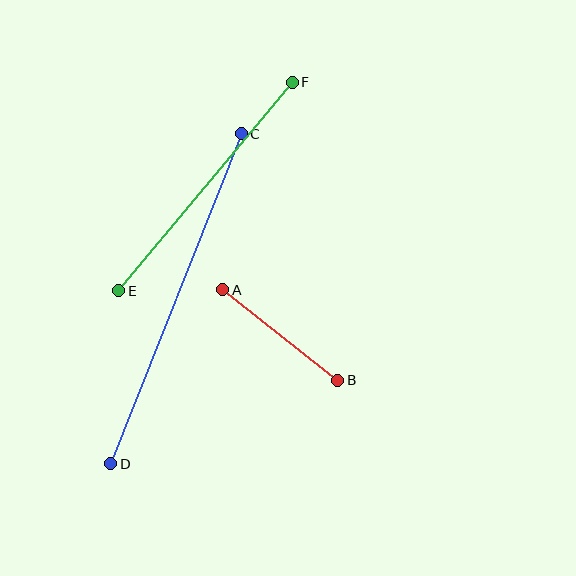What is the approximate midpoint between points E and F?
The midpoint is at approximately (205, 187) pixels.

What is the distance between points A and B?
The distance is approximately 146 pixels.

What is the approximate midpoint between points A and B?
The midpoint is at approximately (280, 335) pixels.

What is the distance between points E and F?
The distance is approximately 271 pixels.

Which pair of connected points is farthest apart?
Points C and D are farthest apart.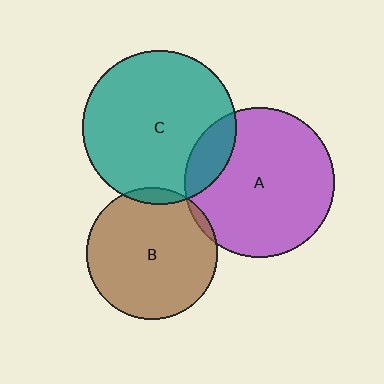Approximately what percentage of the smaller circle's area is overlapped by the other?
Approximately 5%.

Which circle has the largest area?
Circle C (teal).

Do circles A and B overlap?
Yes.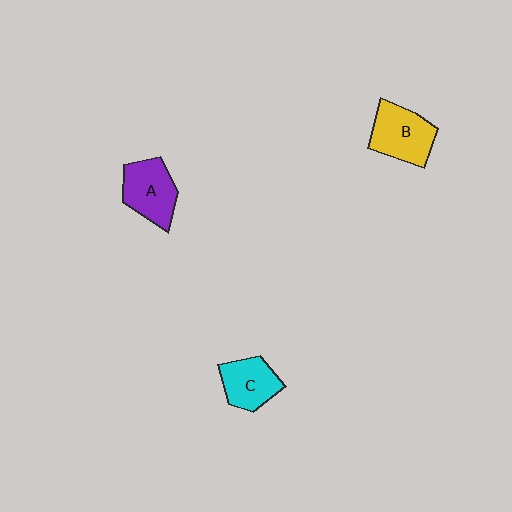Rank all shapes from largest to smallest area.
From largest to smallest: B (yellow), A (purple), C (cyan).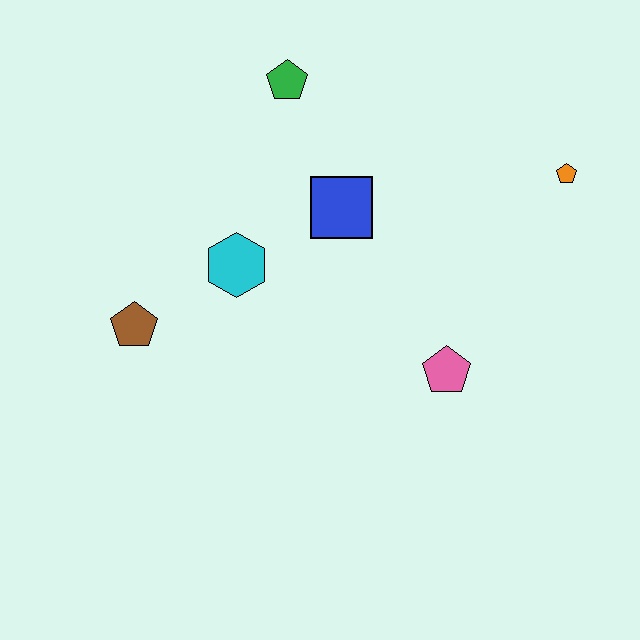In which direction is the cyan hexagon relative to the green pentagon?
The cyan hexagon is below the green pentagon.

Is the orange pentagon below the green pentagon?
Yes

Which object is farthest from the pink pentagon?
The green pentagon is farthest from the pink pentagon.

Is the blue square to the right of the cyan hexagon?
Yes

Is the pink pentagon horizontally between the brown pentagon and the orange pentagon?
Yes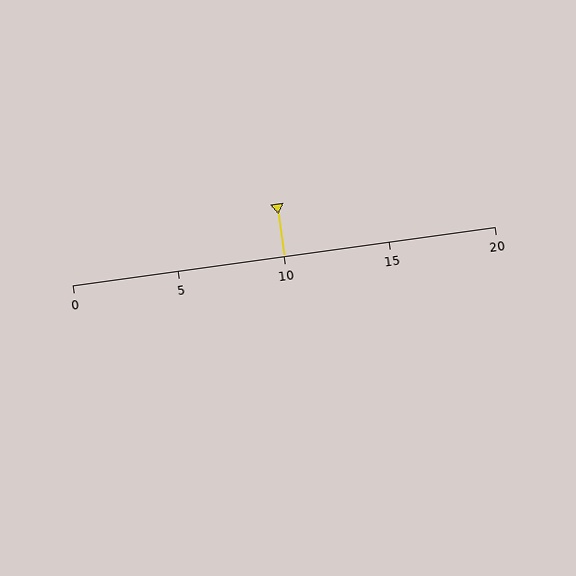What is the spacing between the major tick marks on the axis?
The major ticks are spaced 5 apart.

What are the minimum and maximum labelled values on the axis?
The axis runs from 0 to 20.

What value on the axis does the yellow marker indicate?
The marker indicates approximately 10.